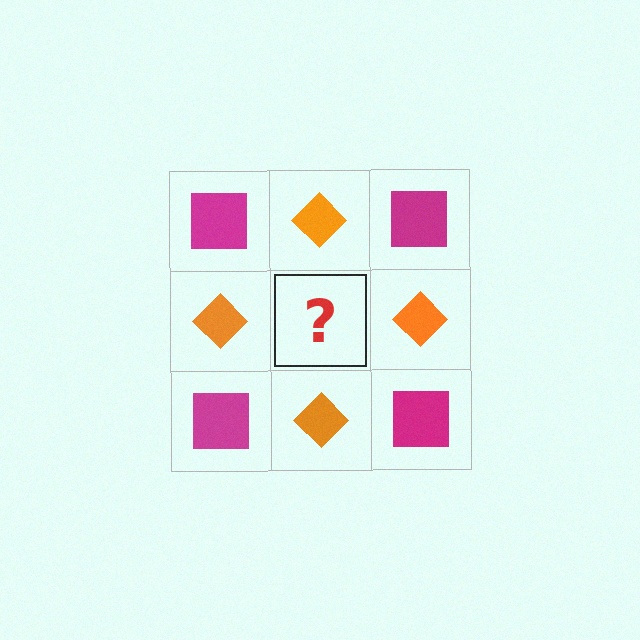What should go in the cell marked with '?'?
The missing cell should contain a magenta square.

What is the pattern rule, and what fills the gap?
The rule is that it alternates magenta square and orange diamond in a checkerboard pattern. The gap should be filled with a magenta square.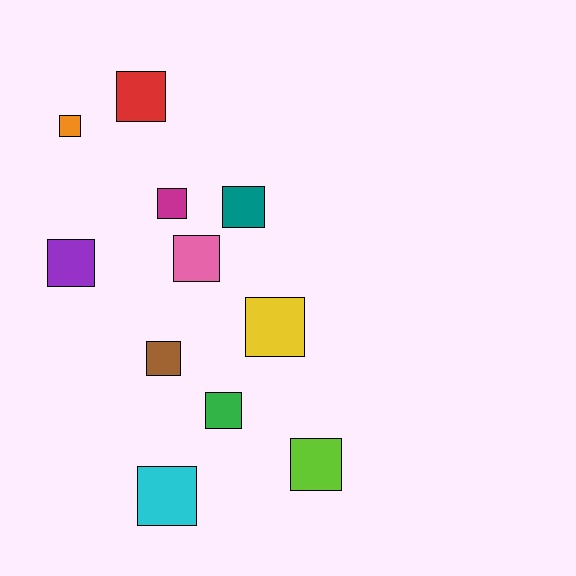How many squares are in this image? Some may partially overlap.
There are 11 squares.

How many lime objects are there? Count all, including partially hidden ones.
There is 1 lime object.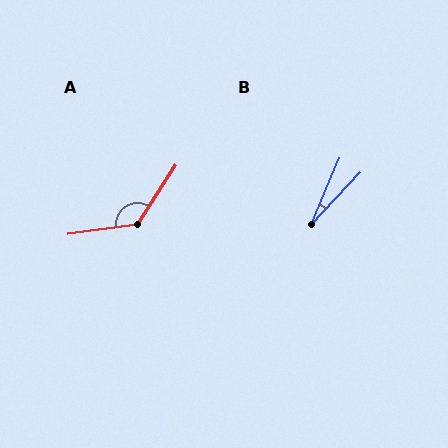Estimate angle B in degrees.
Approximately 20 degrees.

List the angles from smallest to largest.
B (20°), A (131°).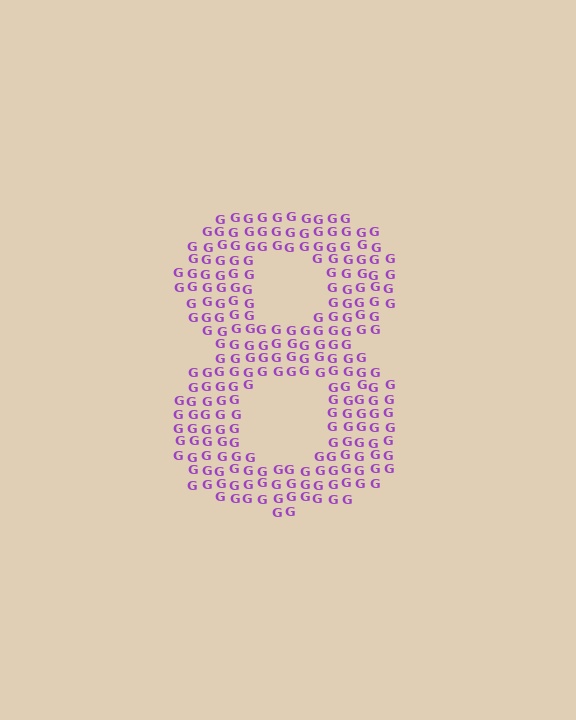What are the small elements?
The small elements are letter G's.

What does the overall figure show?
The overall figure shows the digit 8.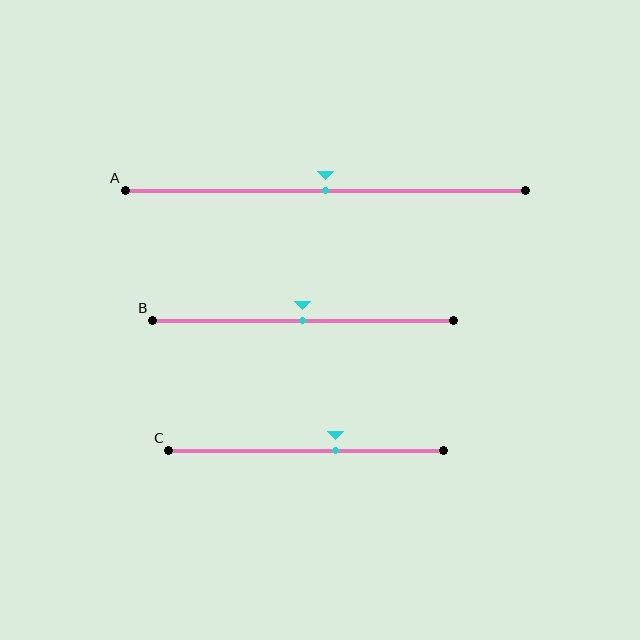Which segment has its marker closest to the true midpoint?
Segment A has its marker closest to the true midpoint.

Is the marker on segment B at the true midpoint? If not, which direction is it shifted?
Yes, the marker on segment B is at the true midpoint.